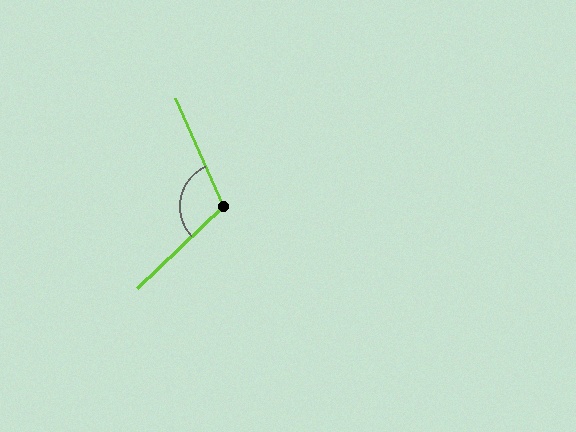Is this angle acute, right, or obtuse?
It is obtuse.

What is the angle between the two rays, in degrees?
Approximately 109 degrees.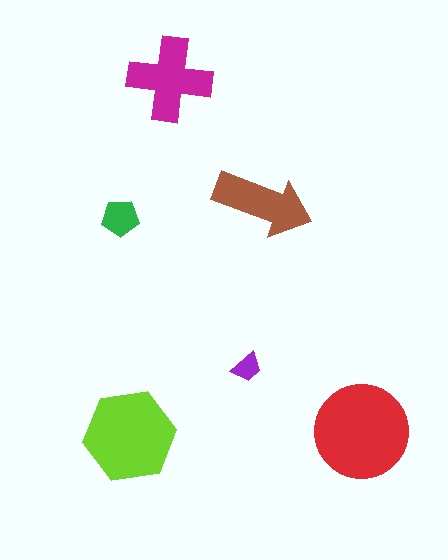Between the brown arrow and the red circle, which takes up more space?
The red circle.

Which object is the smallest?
The purple trapezoid.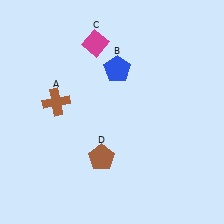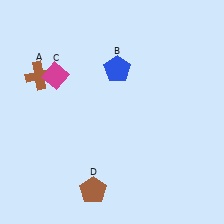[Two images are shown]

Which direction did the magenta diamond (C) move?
The magenta diamond (C) moved left.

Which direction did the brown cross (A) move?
The brown cross (A) moved up.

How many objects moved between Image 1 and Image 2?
3 objects moved between the two images.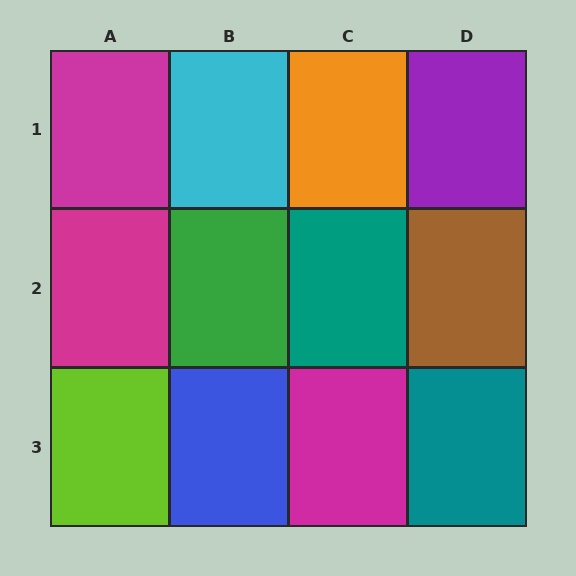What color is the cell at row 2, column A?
Magenta.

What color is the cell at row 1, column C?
Orange.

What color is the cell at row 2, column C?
Teal.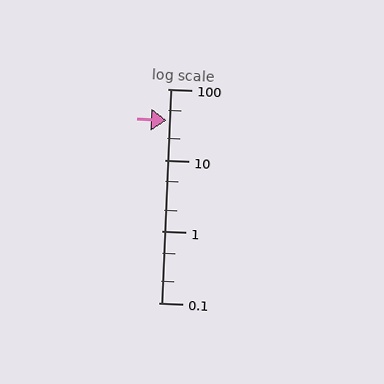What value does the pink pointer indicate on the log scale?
The pointer indicates approximately 36.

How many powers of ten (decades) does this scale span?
The scale spans 3 decades, from 0.1 to 100.